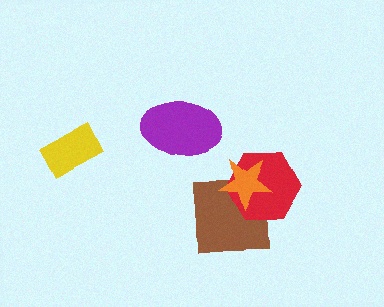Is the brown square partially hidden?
Yes, it is partially covered by another shape.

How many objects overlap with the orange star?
2 objects overlap with the orange star.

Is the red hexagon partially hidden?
Yes, it is partially covered by another shape.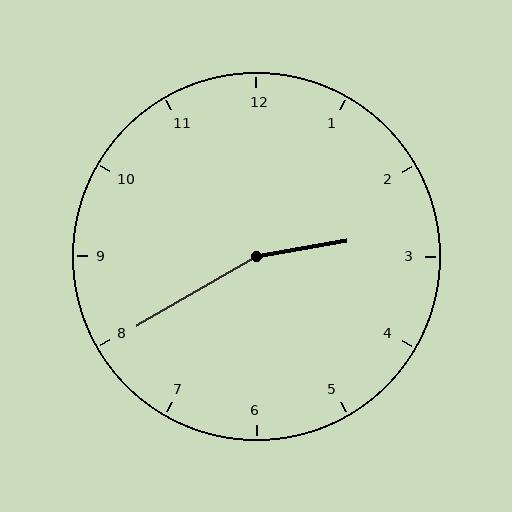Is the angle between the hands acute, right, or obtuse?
It is obtuse.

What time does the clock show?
2:40.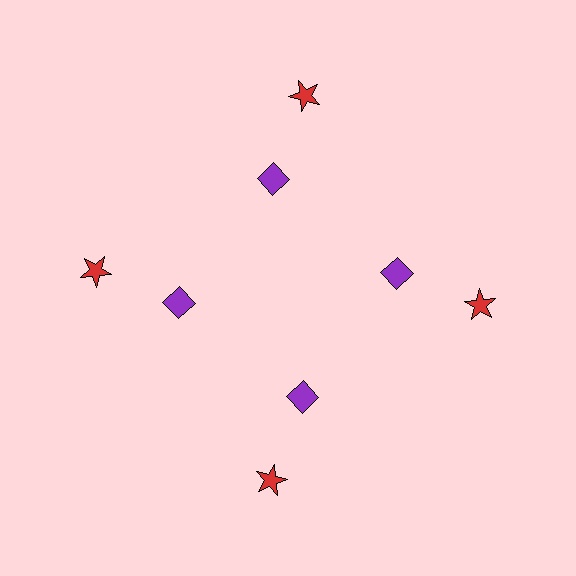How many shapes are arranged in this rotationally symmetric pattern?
There are 8 shapes, arranged in 4 groups of 2.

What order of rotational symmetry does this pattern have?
This pattern has 4-fold rotational symmetry.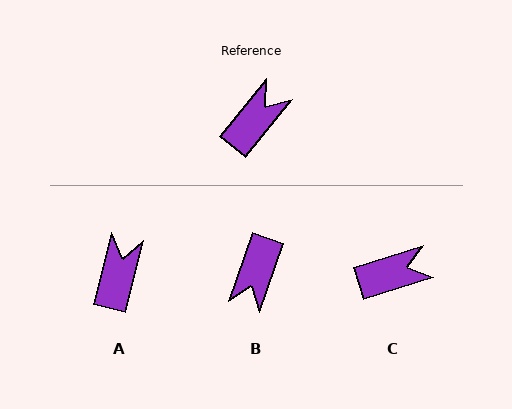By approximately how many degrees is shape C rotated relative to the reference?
Approximately 33 degrees clockwise.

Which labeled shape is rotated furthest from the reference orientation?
B, about 160 degrees away.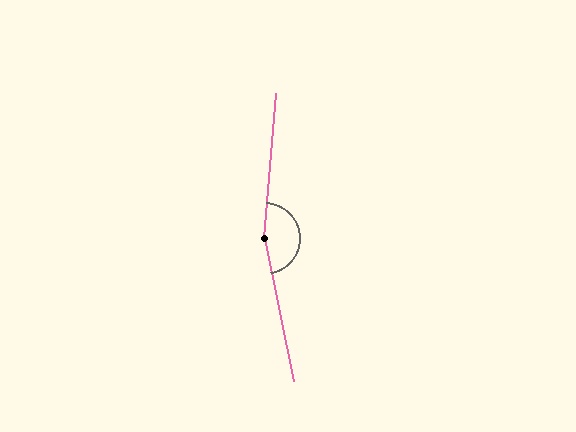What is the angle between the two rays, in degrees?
Approximately 163 degrees.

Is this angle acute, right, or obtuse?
It is obtuse.